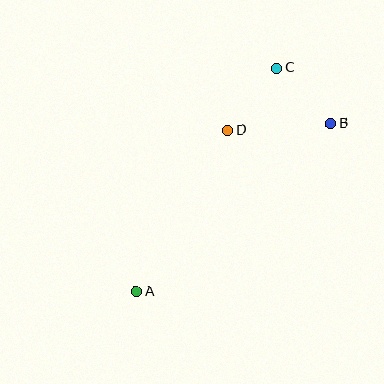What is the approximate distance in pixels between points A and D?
The distance between A and D is approximately 185 pixels.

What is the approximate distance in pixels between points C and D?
The distance between C and D is approximately 79 pixels.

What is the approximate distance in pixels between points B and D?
The distance between B and D is approximately 103 pixels.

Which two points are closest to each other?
Points B and C are closest to each other.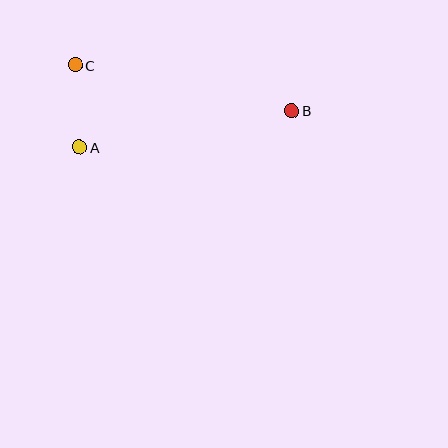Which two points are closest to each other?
Points A and C are closest to each other.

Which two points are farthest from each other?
Points B and C are farthest from each other.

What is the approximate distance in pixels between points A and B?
The distance between A and B is approximately 215 pixels.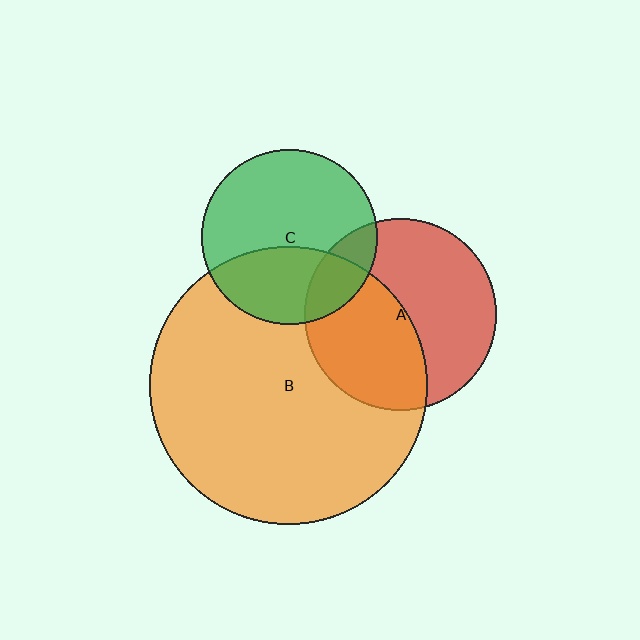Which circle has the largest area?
Circle B (orange).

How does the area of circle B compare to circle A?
Approximately 2.1 times.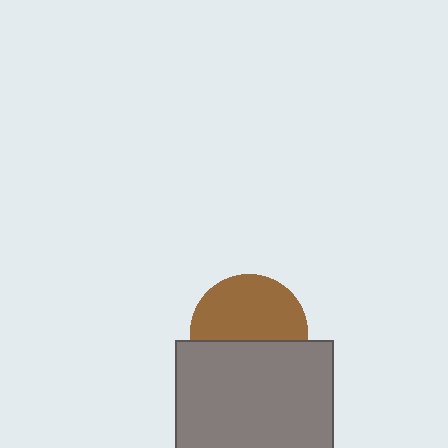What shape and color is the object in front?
The object in front is a gray square.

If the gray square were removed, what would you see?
You would see the complete brown circle.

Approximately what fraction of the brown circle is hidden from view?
Roughly 43% of the brown circle is hidden behind the gray square.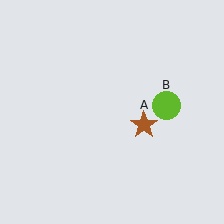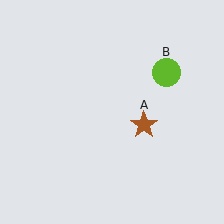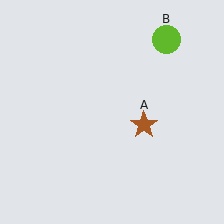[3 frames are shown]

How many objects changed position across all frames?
1 object changed position: lime circle (object B).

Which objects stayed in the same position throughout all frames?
Brown star (object A) remained stationary.